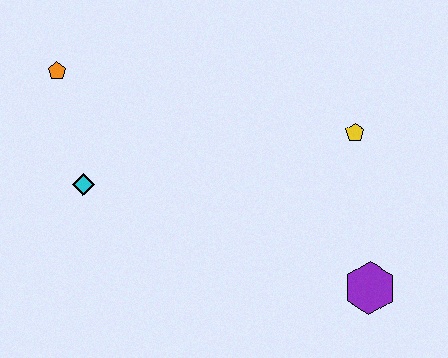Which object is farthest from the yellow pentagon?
The orange pentagon is farthest from the yellow pentagon.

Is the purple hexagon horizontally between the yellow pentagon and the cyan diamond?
No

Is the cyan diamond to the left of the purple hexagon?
Yes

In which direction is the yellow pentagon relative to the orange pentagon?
The yellow pentagon is to the right of the orange pentagon.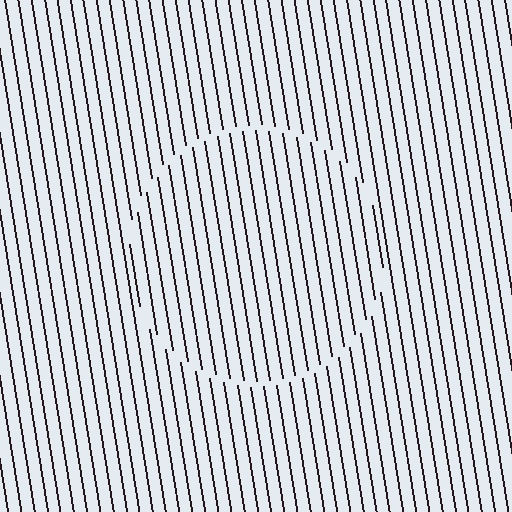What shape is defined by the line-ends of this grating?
An illusory circle. The interior of the shape contains the same grating, shifted by half a period — the contour is defined by the phase discontinuity where line-ends from the inner and outer gratings abut.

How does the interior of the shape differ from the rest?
The interior of the shape contains the same grating, shifted by half a period — the contour is defined by the phase discontinuity where line-ends from the inner and outer gratings abut.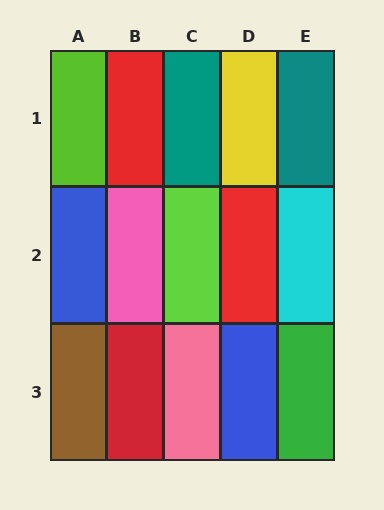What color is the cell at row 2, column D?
Red.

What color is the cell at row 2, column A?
Blue.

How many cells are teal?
2 cells are teal.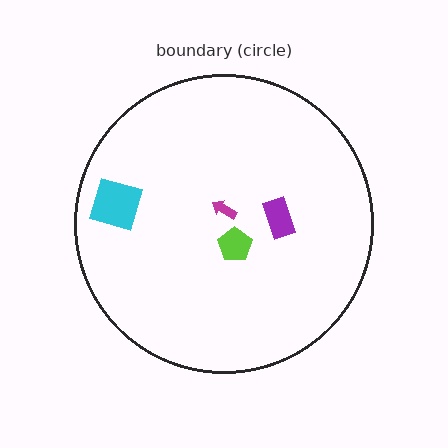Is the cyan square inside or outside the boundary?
Inside.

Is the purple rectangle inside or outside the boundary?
Inside.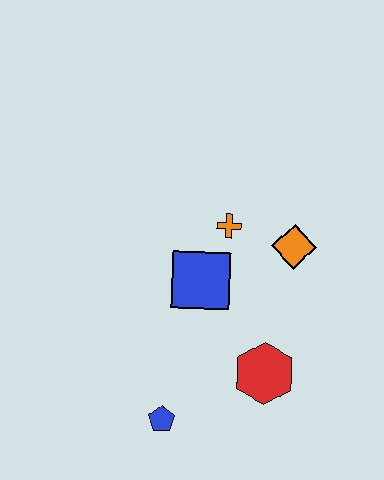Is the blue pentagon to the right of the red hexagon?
No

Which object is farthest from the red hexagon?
The orange cross is farthest from the red hexagon.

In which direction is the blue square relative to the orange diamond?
The blue square is to the left of the orange diamond.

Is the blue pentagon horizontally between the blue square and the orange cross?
No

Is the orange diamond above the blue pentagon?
Yes